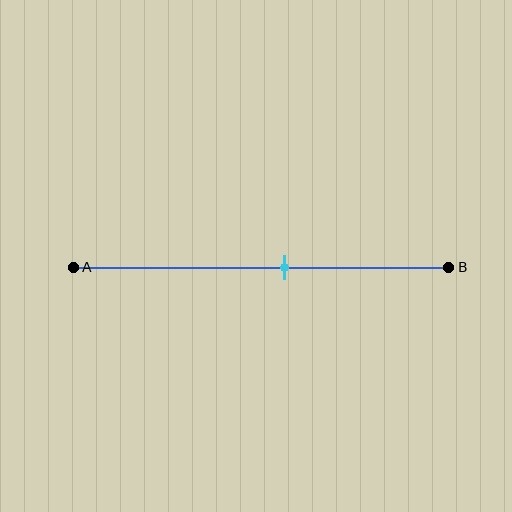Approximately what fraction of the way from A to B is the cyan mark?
The cyan mark is approximately 55% of the way from A to B.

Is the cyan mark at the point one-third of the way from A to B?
No, the mark is at about 55% from A, not at the 33% one-third point.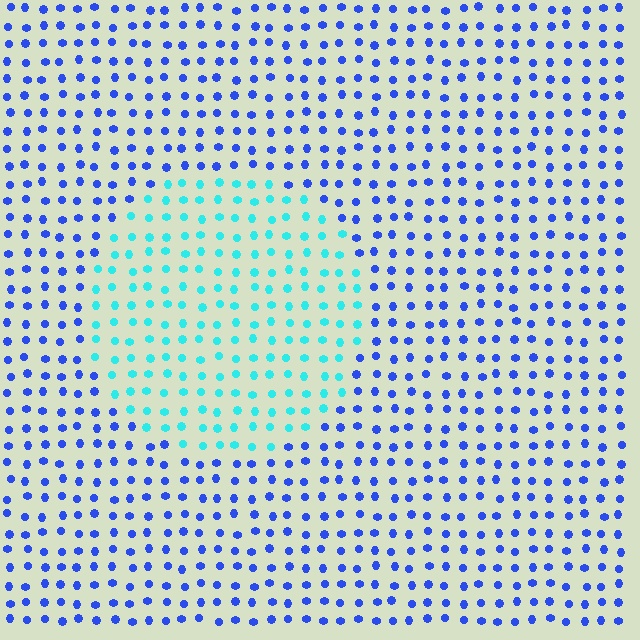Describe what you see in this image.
The image is filled with small blue elements in a uniform arrangement. A circle-shaped region is visible where the elements are tinted to a slightly different hue, forming a subtle color boundary.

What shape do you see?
I see a circle.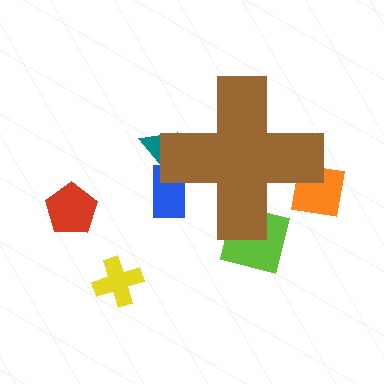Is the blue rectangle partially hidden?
Yes, the blue rectangle is partially hidden behind the brown cross.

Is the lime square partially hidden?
Yes, the lime square is partially hidden behind the brown cross.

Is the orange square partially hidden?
Yes, the orange square is partially hidden behind the brown cross.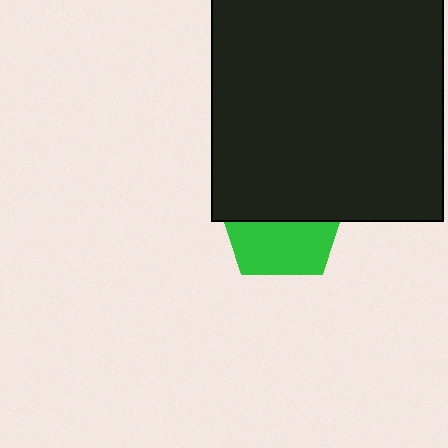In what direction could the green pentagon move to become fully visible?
The green pentagon could move down. That would shift it out from behind the black square entirely.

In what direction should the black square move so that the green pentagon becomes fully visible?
The black square should move up. That is the shortest direction to clear the overlap and leave the green pentagon fully visible.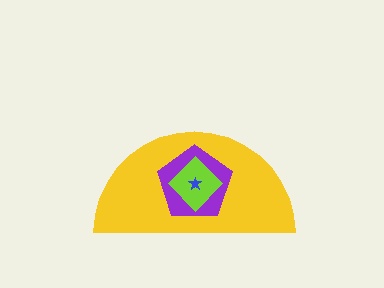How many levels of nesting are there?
4.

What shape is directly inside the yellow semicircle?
The purple pentagon.